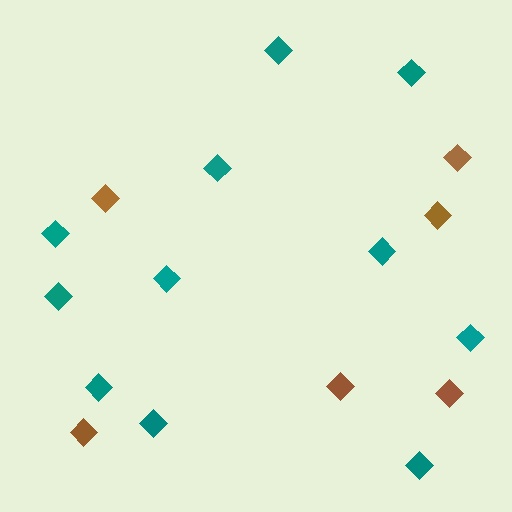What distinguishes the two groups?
There are 2 groups: one group of brown diamonds (6) and one group of teal diamonds (11).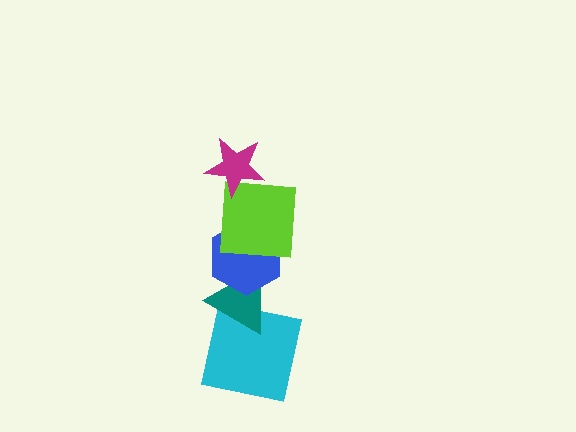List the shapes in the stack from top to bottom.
From top to bottom: the magenta star, the lime square, the blue hexagon, the teal triangle, the cyan square.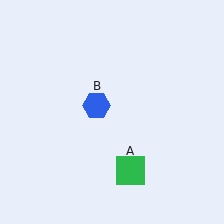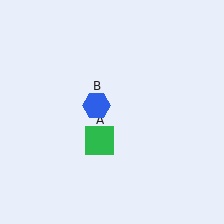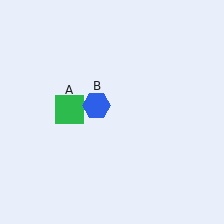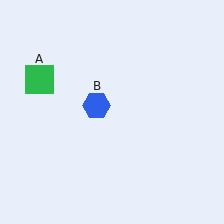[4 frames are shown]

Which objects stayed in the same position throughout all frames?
Blue hexagon (object B) remained stationary.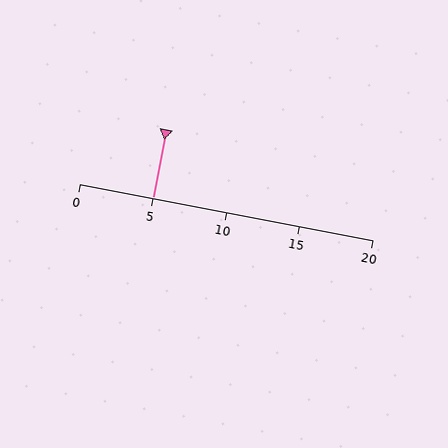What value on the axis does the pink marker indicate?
The marker indicates approximately 5.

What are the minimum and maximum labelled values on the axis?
The axis runs from 0 to 20.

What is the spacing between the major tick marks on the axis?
The major ticks are spaced 5 apart.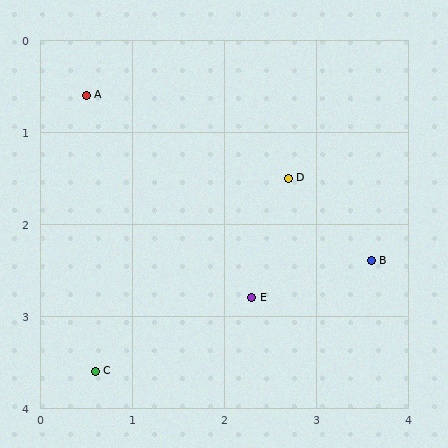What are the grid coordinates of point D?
Point D is at approximately (2.7, 1.5).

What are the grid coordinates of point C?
Point C is at approximately (0.6, 3.6).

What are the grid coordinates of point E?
Point E is at approximately (2.3, 2.8).